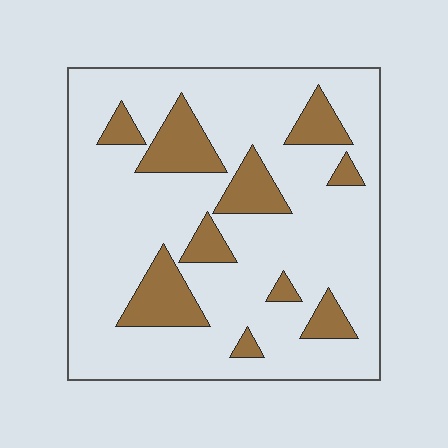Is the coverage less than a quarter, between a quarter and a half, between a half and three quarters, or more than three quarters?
Less than a quarter.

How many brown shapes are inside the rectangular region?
10.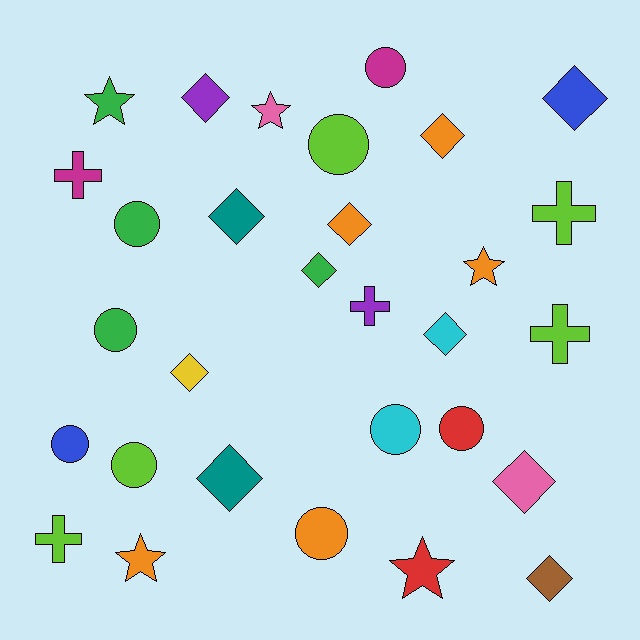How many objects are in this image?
There are 30 objects.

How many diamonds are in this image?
There are 11 diamonds.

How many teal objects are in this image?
There are 2 teal objects.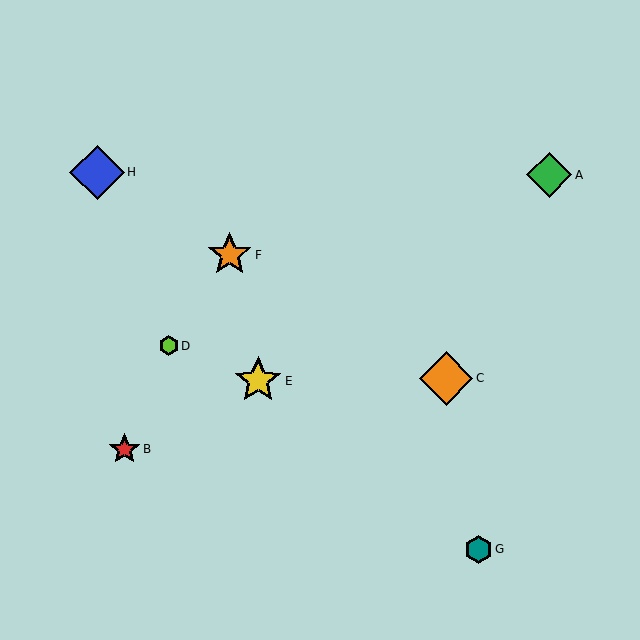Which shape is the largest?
The blue diamond (labeled H) is the largest.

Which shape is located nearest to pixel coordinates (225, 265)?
The orange star (labeled F) at (230, 255) is nearest to that location.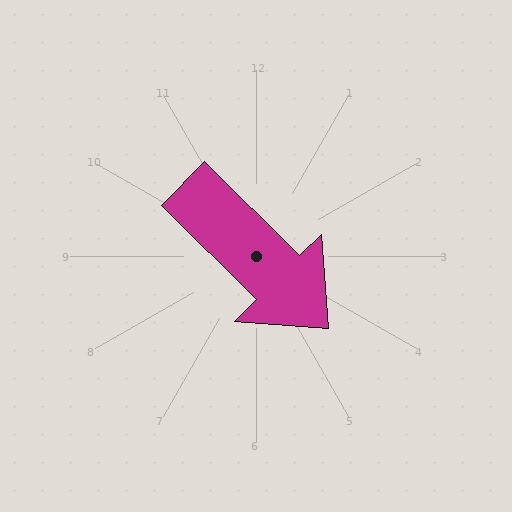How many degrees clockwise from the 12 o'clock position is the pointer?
Approximately 135 degrees.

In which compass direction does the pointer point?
Southeast.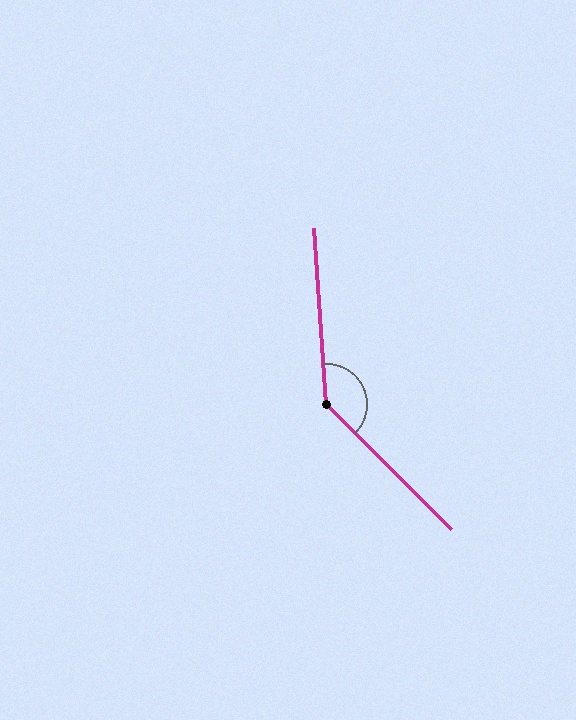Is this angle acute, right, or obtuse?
It is obtuse.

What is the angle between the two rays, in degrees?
Approximately 139 degrees.